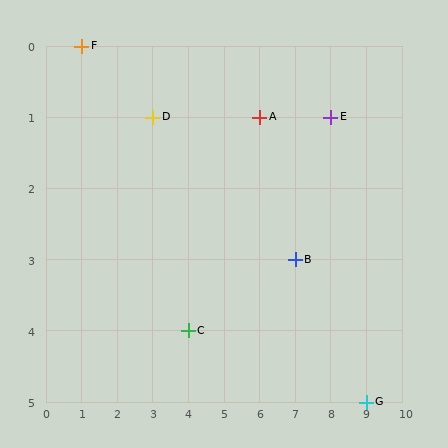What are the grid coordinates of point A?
Point A is at grid coordinates (6, 1).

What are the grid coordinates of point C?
Point C is at grid coordinates (4, 4).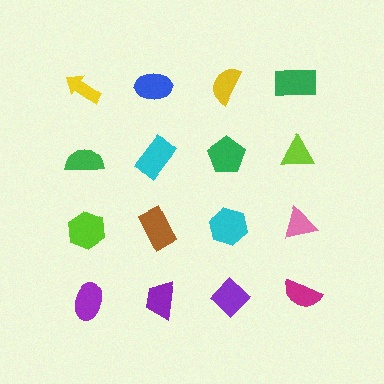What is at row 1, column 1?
A yellow arrow.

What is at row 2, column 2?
A cyan rectangle.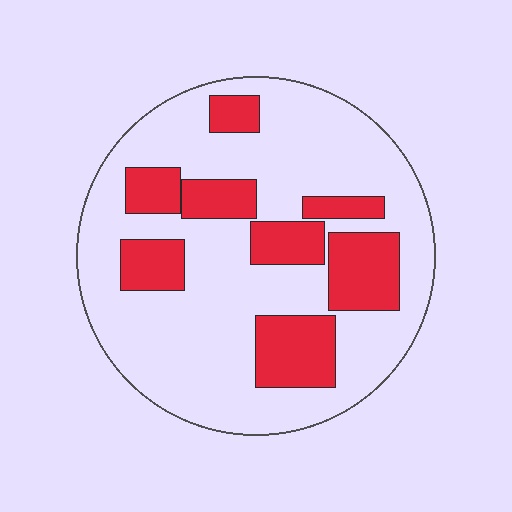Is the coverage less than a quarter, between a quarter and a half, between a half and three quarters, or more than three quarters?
Between a quarter and a half.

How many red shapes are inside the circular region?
8.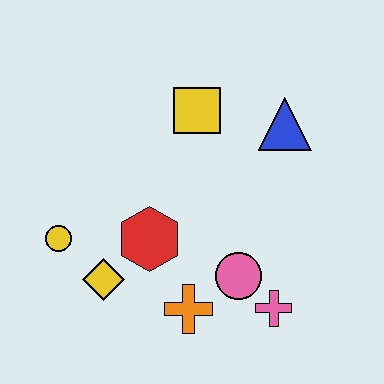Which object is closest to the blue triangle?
The yellow square is closest to the blue triangle.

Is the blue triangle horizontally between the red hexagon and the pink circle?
No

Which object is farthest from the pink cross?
The yellow circle is farthest from the pink cross.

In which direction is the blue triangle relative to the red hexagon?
The blue triangle is to the right of the red hexagon.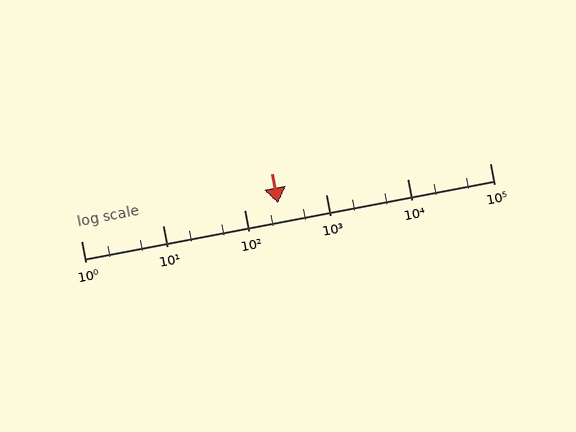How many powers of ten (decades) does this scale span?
The scale spans 5 decades, from 1 to 100000.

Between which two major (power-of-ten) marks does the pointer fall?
The pointer is between 100 and 1000.